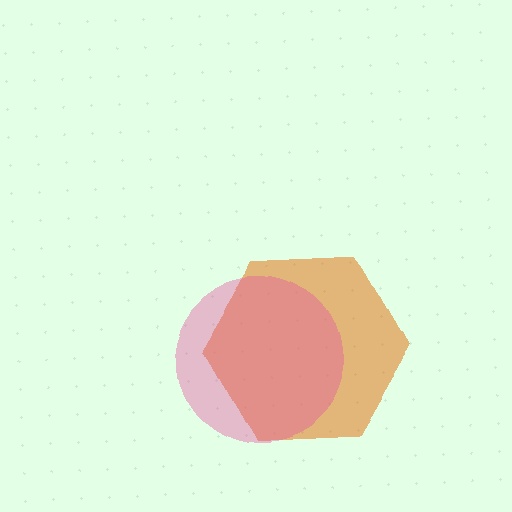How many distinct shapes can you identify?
There are 2 distinct shapes: an orange hexagon, a pink circle.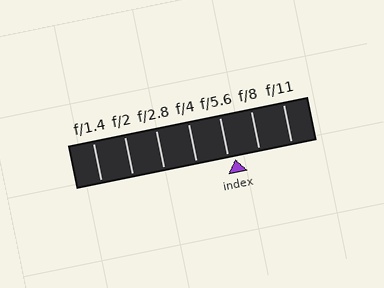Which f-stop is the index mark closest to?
The index mark is closest to f/5.6.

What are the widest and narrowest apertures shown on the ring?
The widest aperture shown is f/1.4 and the narrowest is f/11.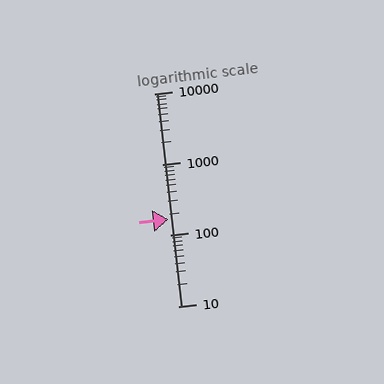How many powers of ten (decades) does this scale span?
The scale spans 3 decades, from 10 to 10000.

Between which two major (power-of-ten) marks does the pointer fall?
The pointer is between 100 and 1000.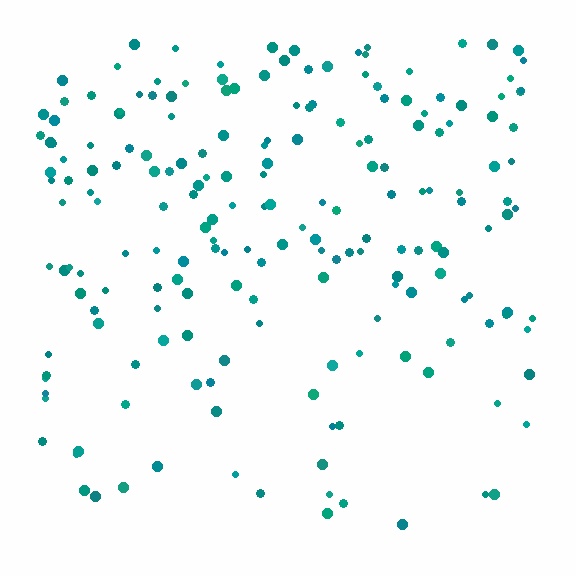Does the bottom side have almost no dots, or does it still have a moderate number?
Still a moderate number, just noticeably fewer than the top.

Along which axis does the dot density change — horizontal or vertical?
Vertical.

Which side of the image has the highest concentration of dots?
The top.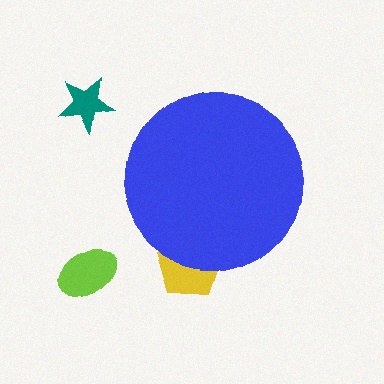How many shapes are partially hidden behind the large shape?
1 shape is partially hidden.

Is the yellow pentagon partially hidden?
Yes, the yellow pentagon is partially hidden behind the blue circle.